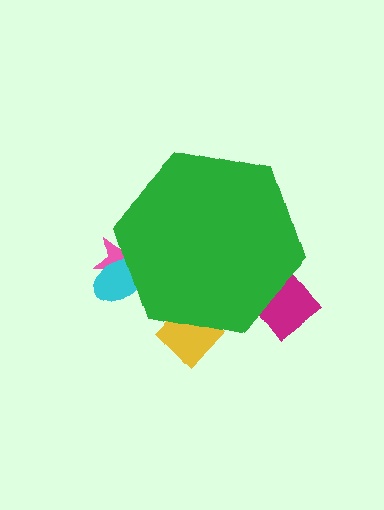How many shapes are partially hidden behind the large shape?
4 shapes are partially hidden.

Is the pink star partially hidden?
Yes, the pink star is partially hidden behind the green hexagon.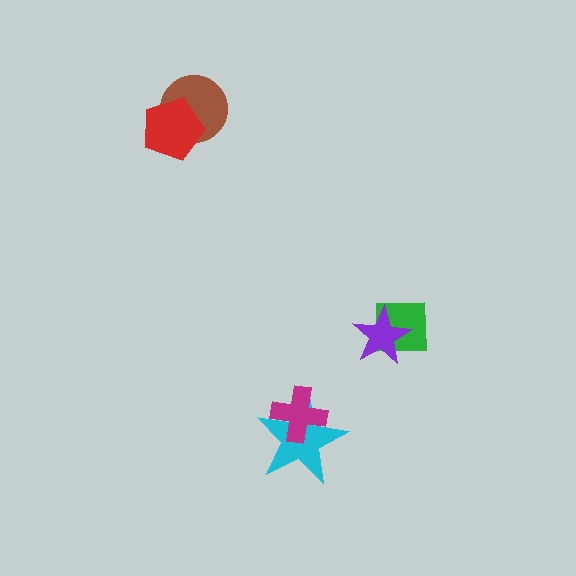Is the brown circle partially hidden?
Yes, it is partially covered by another shape.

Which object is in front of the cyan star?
The magenta cross is in front of the cyan star.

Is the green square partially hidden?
Yes, it is partially covered by another shape.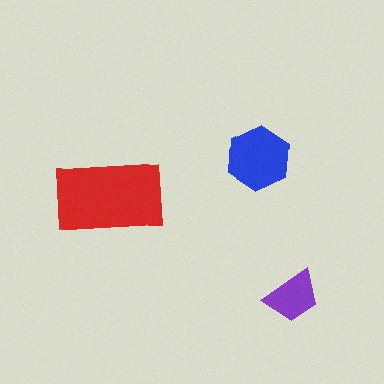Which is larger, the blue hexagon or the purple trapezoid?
The blue hexagon.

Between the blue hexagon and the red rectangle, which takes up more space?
The red rectangle.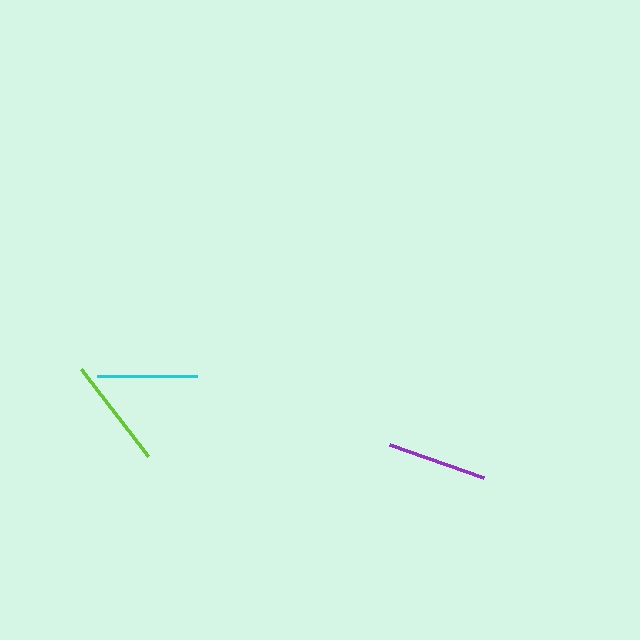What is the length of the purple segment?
The purple segment is approximately 100 pixels long.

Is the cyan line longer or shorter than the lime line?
The lime line is longer than the cyan line.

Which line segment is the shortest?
The purple line is the shortest at approximately 100 pixels.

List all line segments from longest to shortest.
From longest to shortest: lime, cyan, purple.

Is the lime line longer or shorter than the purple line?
The lime line is longer than the purple line.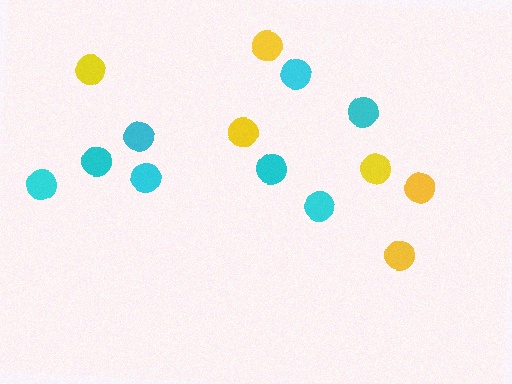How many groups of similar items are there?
There are 2 groups: one group of yellow circles (6) and one group of cyan circles (8).